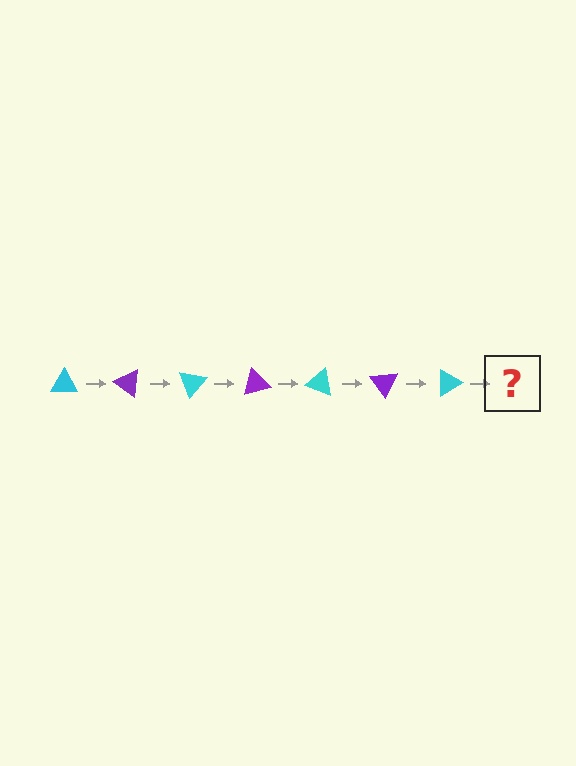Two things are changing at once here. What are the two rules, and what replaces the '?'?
The two rules are that it rotates 35 degrees each step and the color cycles through cyan and purple. The '?' should be a purple triangle, rotated 245 degrees from the start.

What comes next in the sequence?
The next element should be a purple triangle, rotated 245 degrees from the start.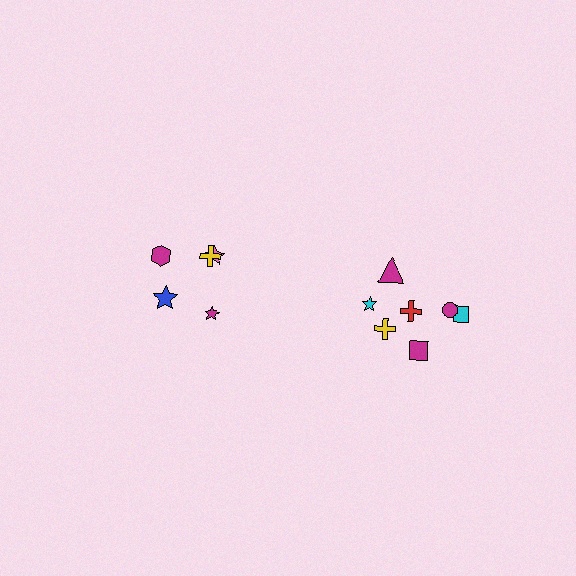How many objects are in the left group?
There are 5 objects.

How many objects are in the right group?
There are 7 objects.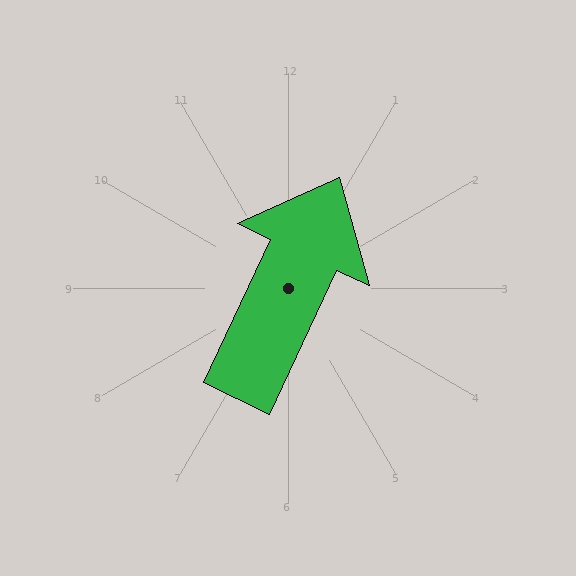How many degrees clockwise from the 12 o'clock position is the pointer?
Approximately 25 degrees.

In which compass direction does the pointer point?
Northeast.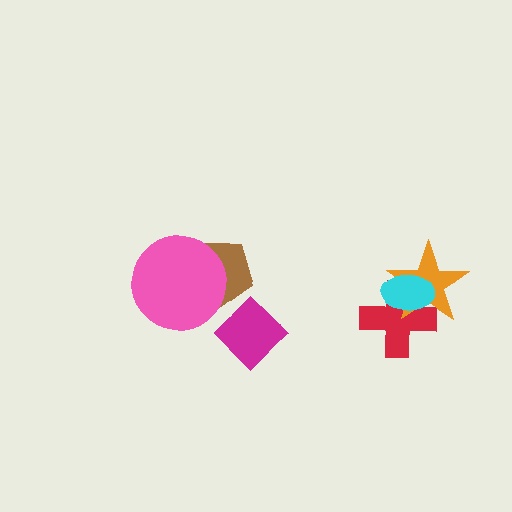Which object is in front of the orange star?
The cyan ellipse is in front of the orange star.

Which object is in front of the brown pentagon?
The pink circle is in front of the brown pentagon.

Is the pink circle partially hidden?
No, no other shape covers it.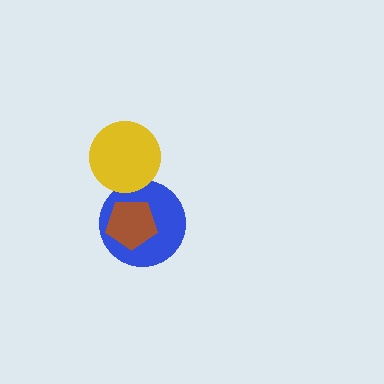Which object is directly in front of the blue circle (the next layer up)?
The brown pentagon is directly in front of the blue circle.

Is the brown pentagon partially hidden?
No, no other shape covers it.